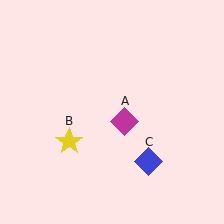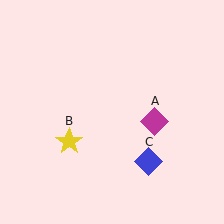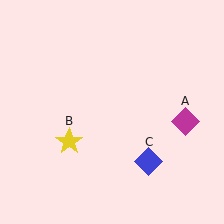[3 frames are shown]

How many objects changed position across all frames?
1 object changed position: magenta diamond (object A).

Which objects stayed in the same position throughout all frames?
Yellow star (object B) and blue diamond (object C) remained stationary.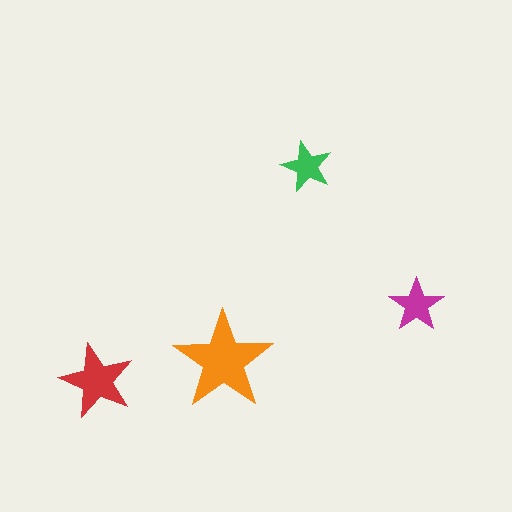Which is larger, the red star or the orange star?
The orange one.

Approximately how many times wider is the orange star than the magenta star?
About 2 times wider.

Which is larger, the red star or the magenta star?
The red one.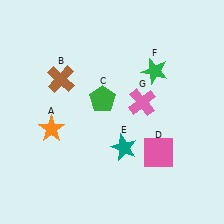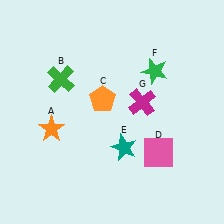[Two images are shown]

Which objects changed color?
B changed from brown to green. C changed from green to orange. G changed from pink to magenta.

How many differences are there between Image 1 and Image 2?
There are 3 differences between the two images.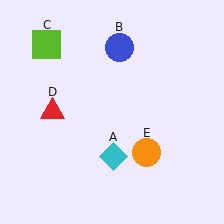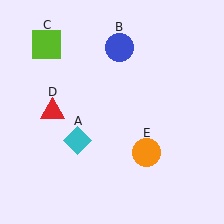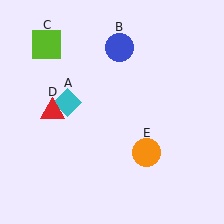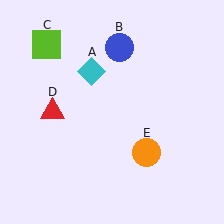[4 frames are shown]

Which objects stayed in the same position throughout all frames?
Blue circle (object B) and lime square (object C) and red triangle (object D) and orange circle (object E) remained stationary.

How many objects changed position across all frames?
1 object changed position: cyan diamond (object A).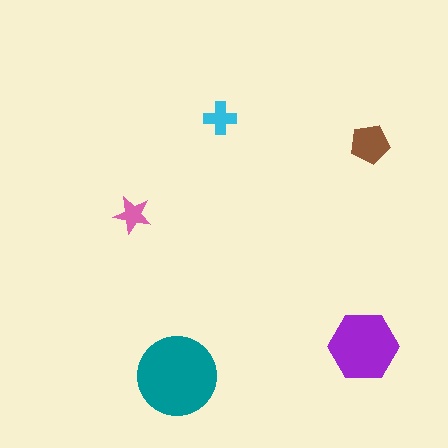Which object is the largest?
The teal circle.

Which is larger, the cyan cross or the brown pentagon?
The brown pentagon.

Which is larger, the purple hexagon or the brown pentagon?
The purple hexagon.